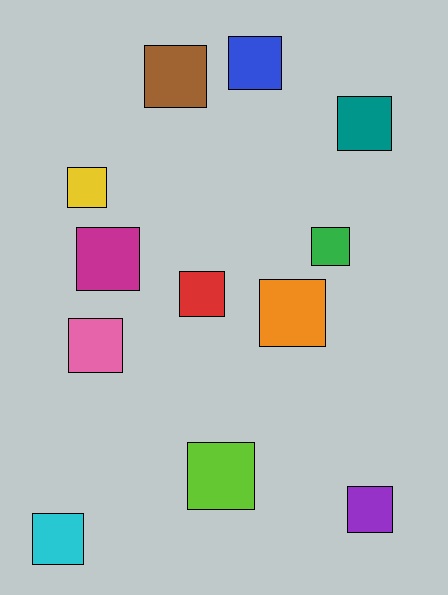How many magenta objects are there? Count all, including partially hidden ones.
There is 1 magenta object.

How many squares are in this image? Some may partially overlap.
There are 12 squares.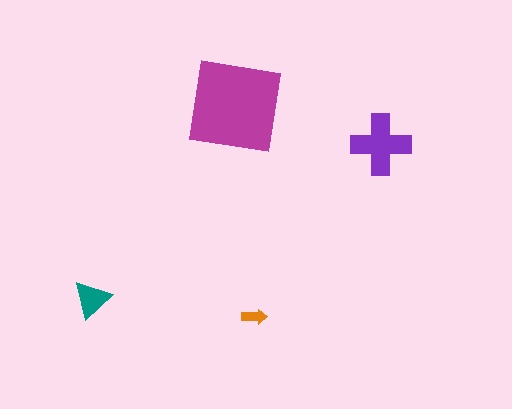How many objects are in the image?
There are 4 objects in the image.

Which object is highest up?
The magenta square is topmost.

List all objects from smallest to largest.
The orange arrow, the teal triangle, the purple cross, the magenta square.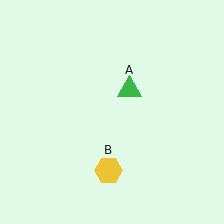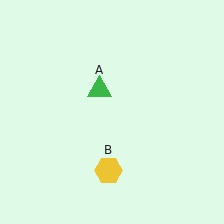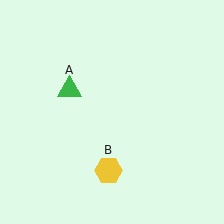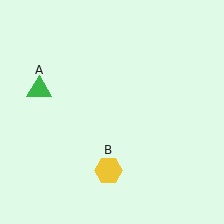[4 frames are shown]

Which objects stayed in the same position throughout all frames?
Yellow hexagon (object B) remained stationary.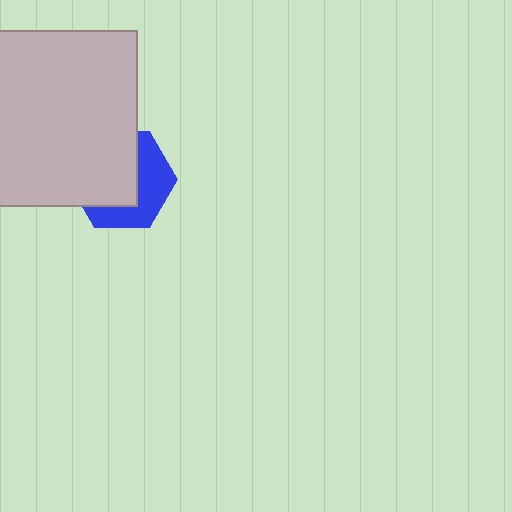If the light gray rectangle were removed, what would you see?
You would see the complete blue hexagon.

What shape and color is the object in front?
The object in front is a light gray rectangle.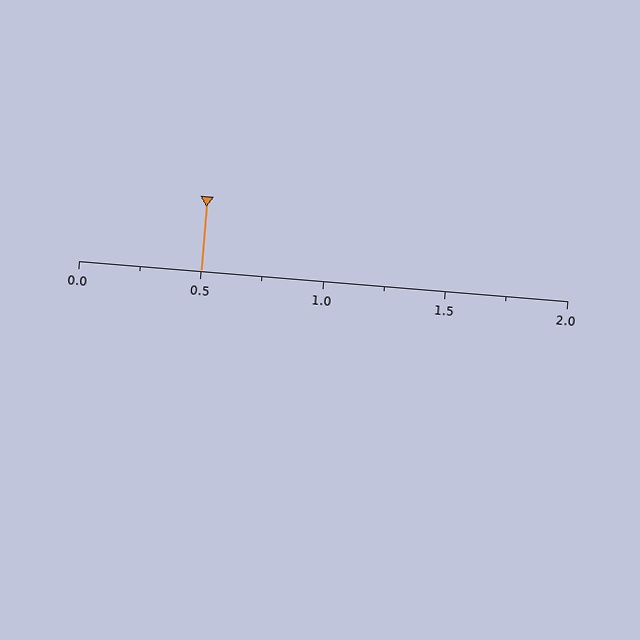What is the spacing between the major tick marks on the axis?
The major ticks are spaced 0.5 apart.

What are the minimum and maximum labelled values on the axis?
The axis runs from 0.0 to 2.0.